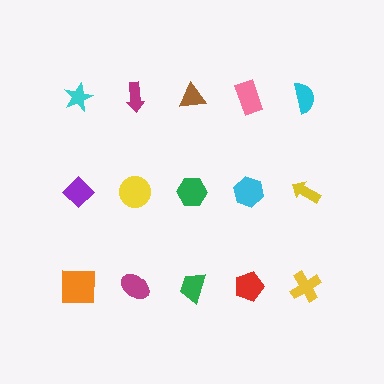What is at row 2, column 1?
A purple diamond.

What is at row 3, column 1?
An orange square.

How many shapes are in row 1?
5 shapes.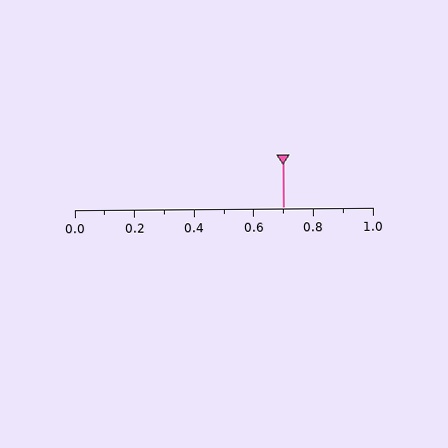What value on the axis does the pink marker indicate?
The marker indicates approximately 0.7.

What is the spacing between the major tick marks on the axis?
The major ticks are spaced 0.2 apart.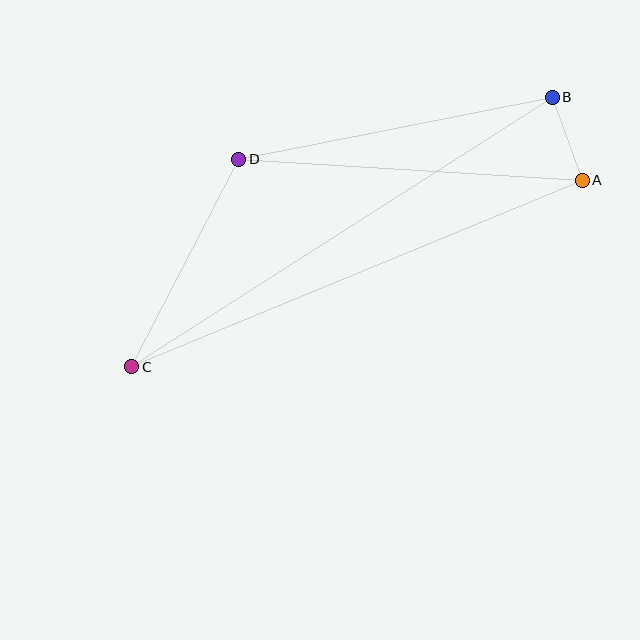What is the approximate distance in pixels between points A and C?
The distance between A and C is approximately 487 pixels.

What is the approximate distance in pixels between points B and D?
The distance between B and D is approximately 320 pixels.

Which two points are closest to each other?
Points A and B are closest to each other.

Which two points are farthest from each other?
Points B and C are farthest from each other.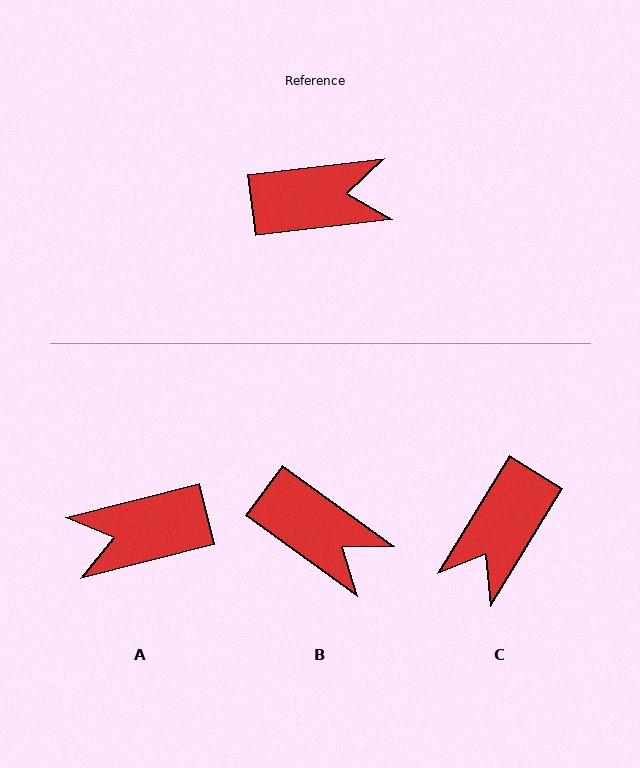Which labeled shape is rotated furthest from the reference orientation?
A, about 172 degrees away.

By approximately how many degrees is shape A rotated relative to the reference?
Approximately 172 degrees clockwise.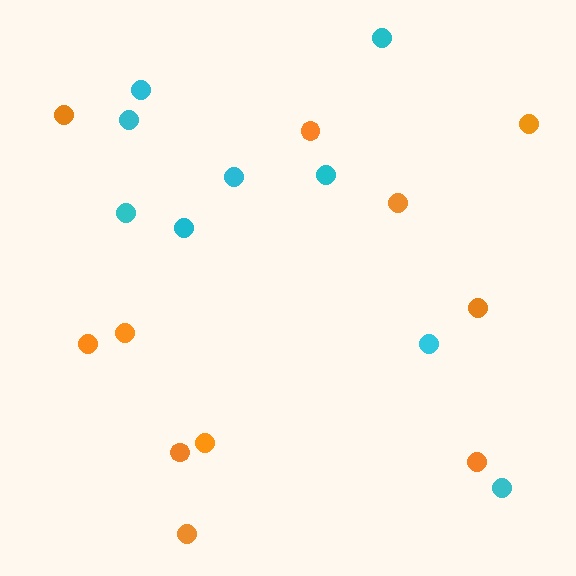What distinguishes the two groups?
There are 2 groups: one group of orange circles (11) and one group of cyan circles (9).